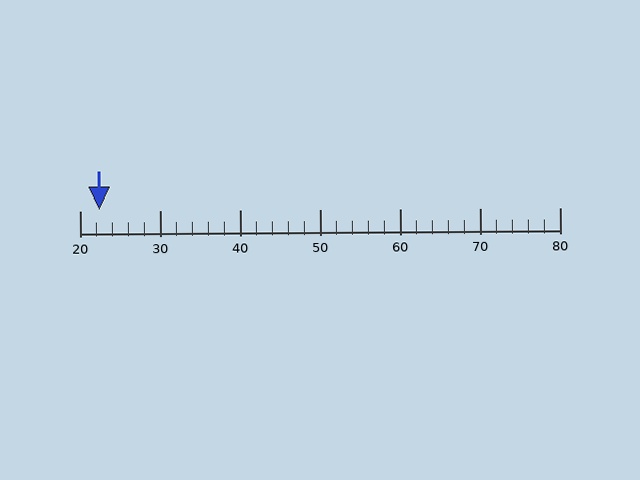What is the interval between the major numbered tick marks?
The major tick marks are spaced 10 units apart.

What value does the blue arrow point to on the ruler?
The blue arrow points to approximately 22.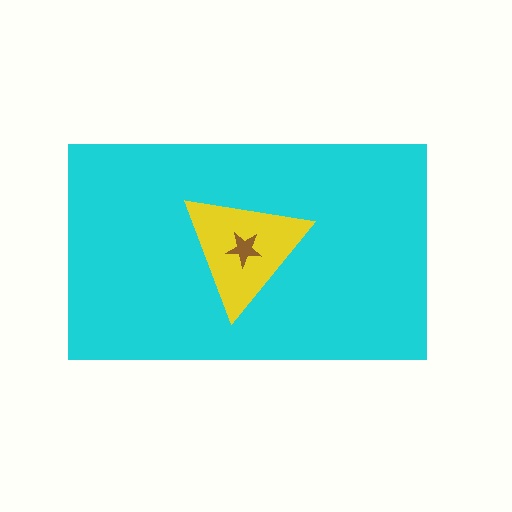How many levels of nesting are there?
3.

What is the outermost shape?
The cyan rectangle.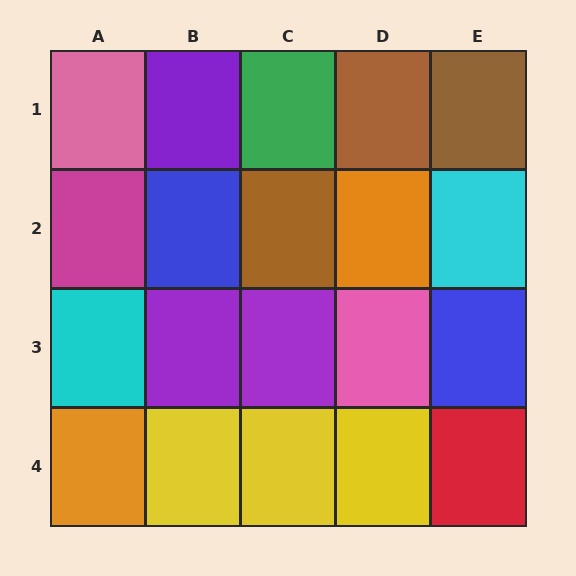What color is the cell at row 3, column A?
Cyan.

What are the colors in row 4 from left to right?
Orange, yellow, yellow, yellow, red.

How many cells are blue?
2 cells are blue.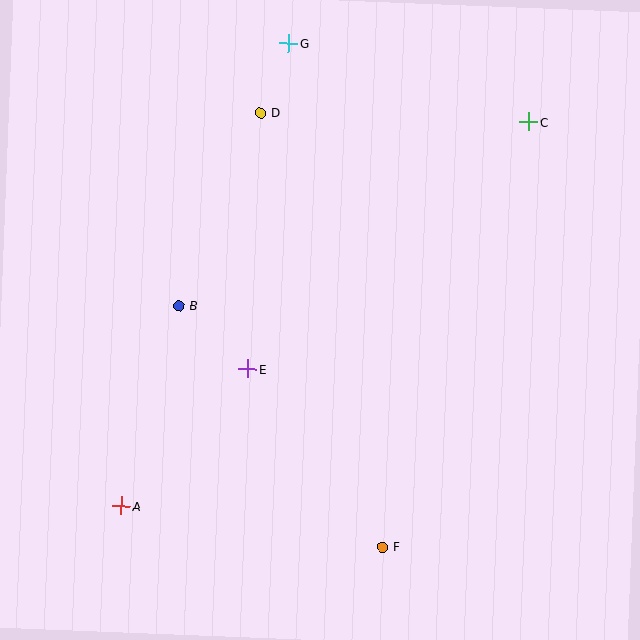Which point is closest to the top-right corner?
Point C is closest to the top-right corner.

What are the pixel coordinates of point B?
Point B is at (178, 306).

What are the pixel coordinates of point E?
Point E is at (248, 369).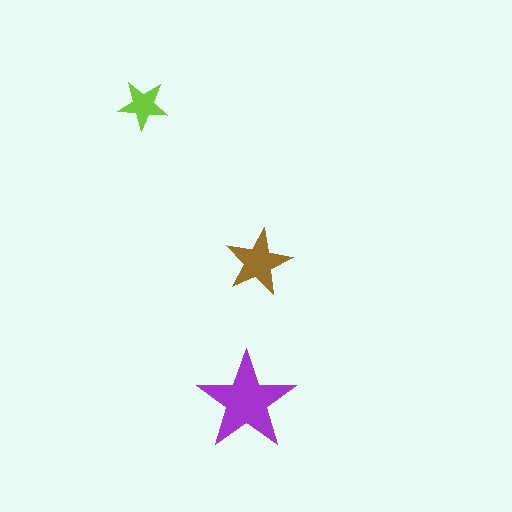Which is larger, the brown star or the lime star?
The brown one.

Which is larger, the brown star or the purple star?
The purple one.